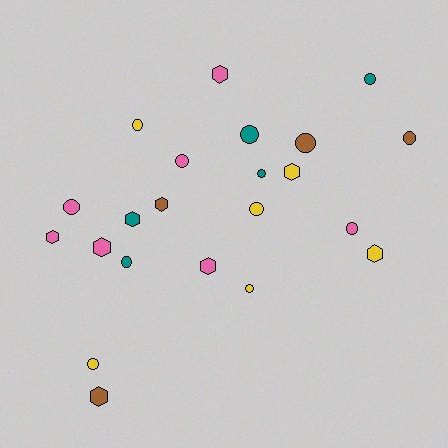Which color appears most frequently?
Pink, with 7 objects.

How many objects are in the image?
There are 22 objects.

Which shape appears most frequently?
Circle, with 13 objects.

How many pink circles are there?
There are 3 pink circles.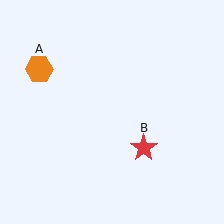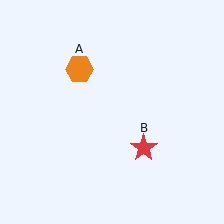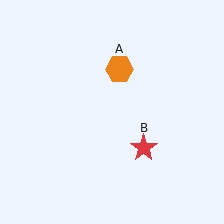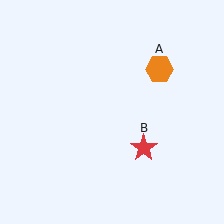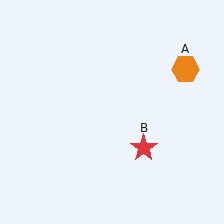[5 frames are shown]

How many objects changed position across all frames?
1 object changed position: orange hexagon (object A).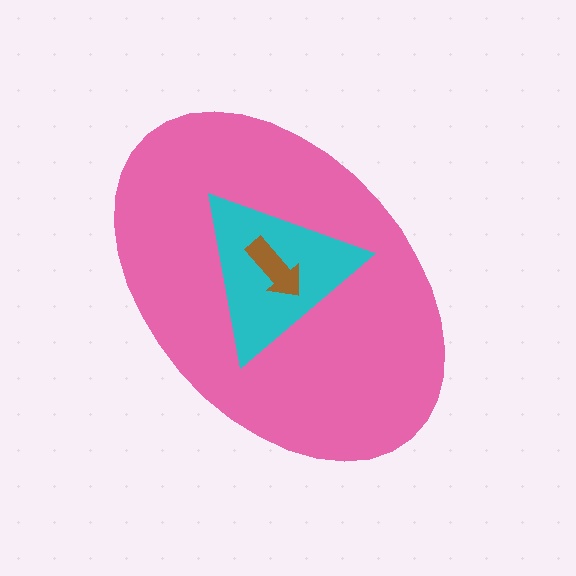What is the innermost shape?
The brown arrow.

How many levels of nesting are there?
3.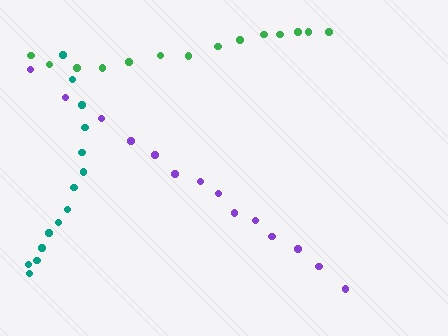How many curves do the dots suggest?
There are 3 distinct paths.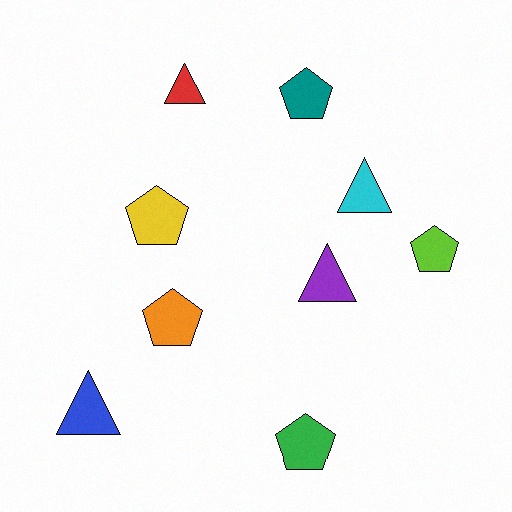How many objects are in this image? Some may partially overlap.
There are 9 objects.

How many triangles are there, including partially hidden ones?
There are 4 triangles.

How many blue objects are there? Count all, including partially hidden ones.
There is 1 blue object.